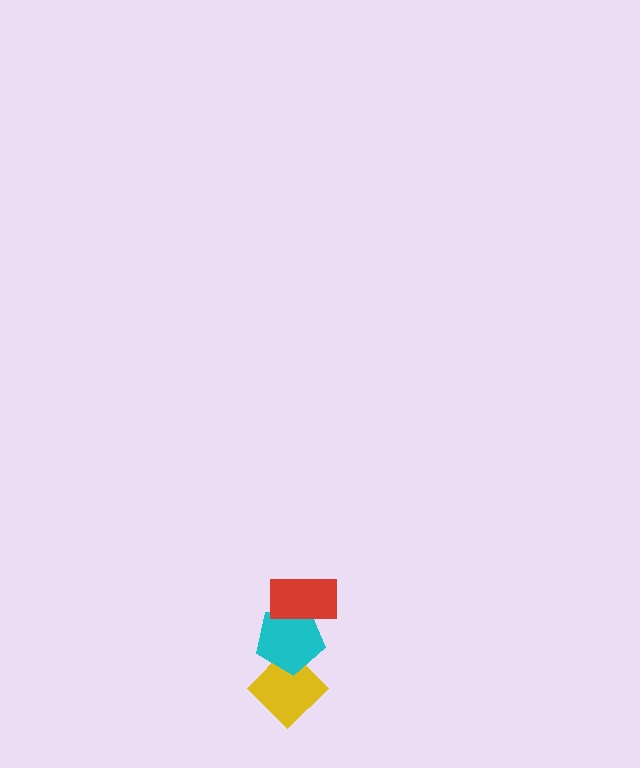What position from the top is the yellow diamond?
The yellow diamond is 3rd from the top.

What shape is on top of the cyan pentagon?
The red rectangle is on top of the cyan pentagon.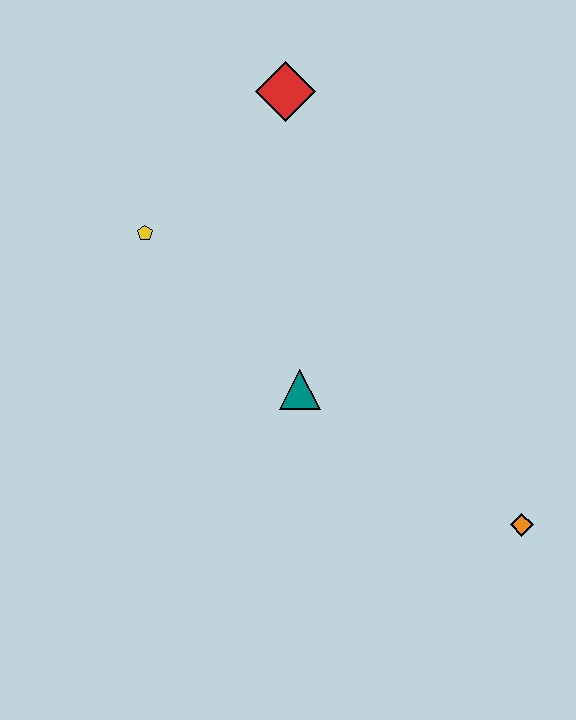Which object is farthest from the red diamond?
The orange diamond is farthest from the red diamond.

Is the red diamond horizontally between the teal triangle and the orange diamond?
No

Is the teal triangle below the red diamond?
Yes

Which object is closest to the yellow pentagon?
The red diamond is closest to the yellow pentagon.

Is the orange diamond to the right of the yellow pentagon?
Yes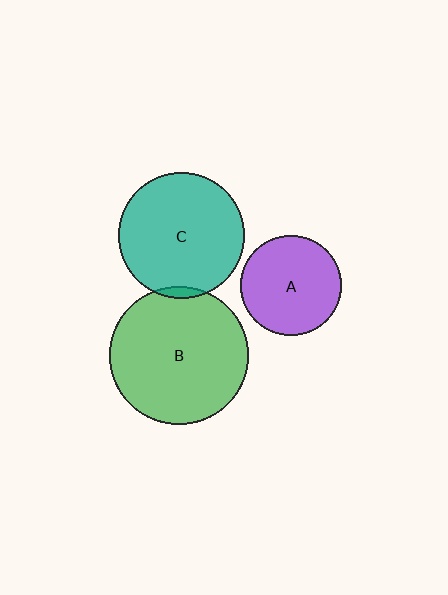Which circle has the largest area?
Circle B (green).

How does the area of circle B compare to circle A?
Approximately 1.9 times.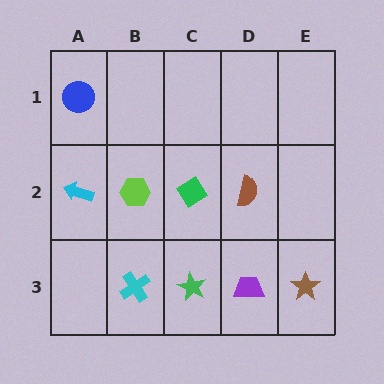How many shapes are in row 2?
4 shapes.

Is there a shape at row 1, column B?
No, that cell is empty.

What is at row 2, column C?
A green diamond.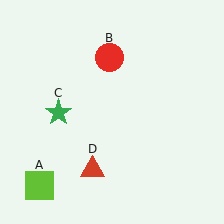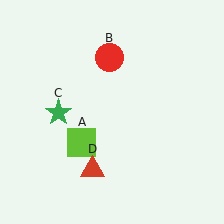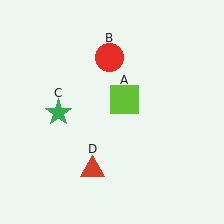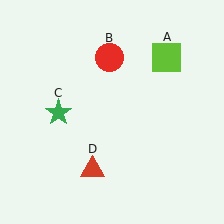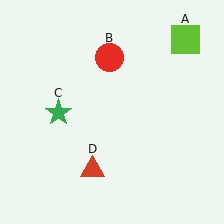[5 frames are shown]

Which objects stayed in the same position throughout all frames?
Red circle (object B) and green star (object C) and red triangle (object D) remained stationary.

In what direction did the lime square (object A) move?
The lime square (object A) moved up and to the right.